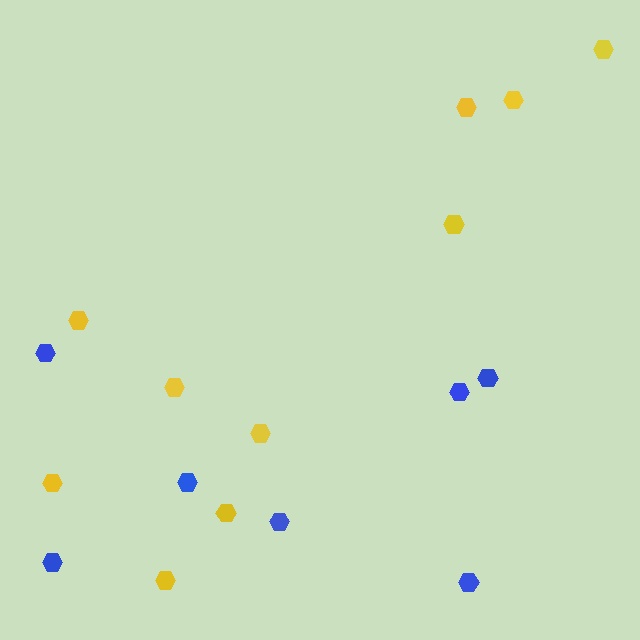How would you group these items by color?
There are 2 groups: one group of yellow hexagons (10) and one group of blue hexagons (7).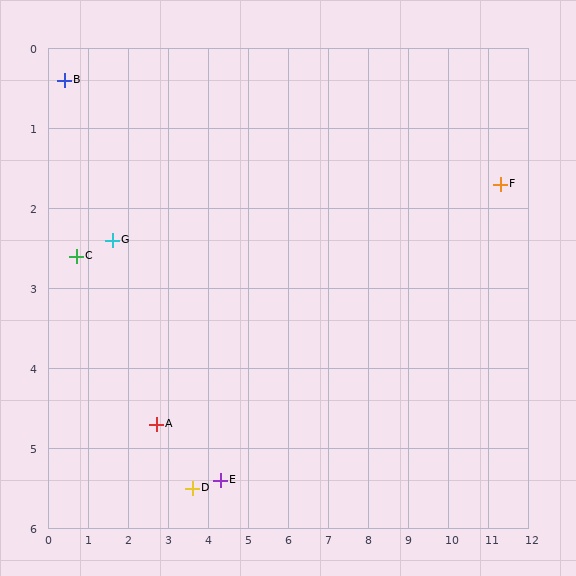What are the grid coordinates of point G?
Point G is at approximately (1.6, 2.4).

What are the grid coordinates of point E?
Point E is at approximately (4.3, 5.4).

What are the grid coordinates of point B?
Point B is at approximately (0.4, 0.4).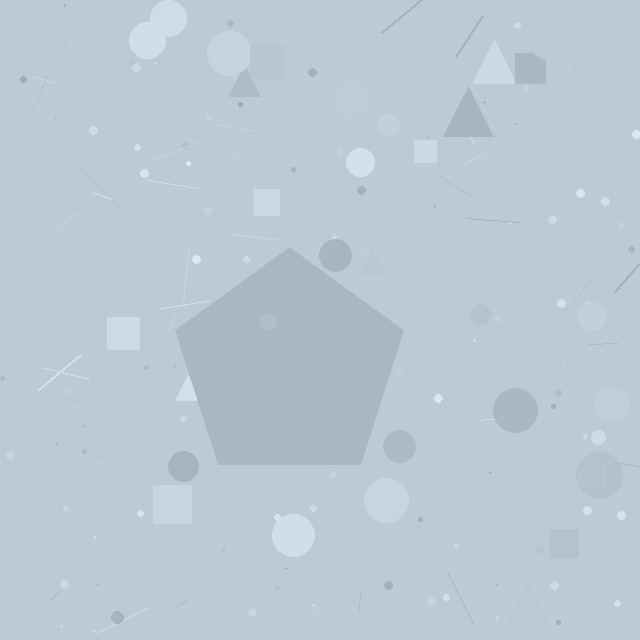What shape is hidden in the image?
A pentagon is hidden in the image.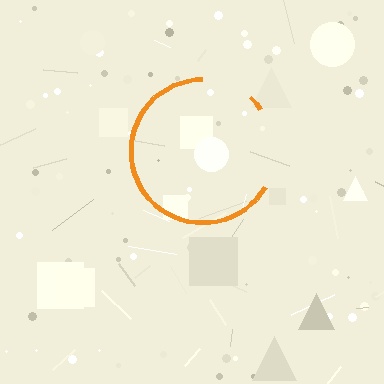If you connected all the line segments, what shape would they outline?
They would outline a circle.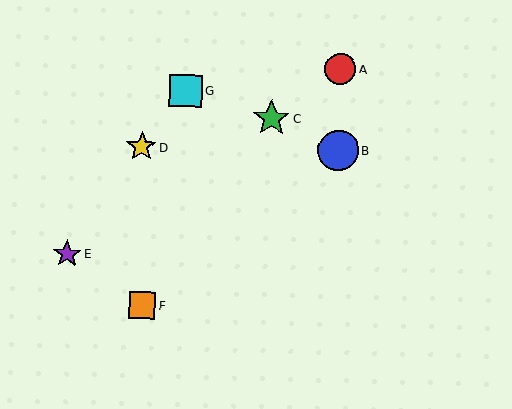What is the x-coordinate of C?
Object C is at x≈271.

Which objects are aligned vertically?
Objects A, B are aligned vertically.